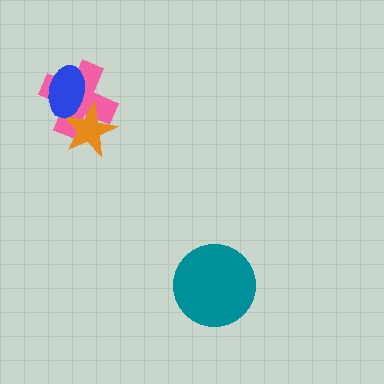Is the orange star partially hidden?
Yes, it is partially covered by another shape.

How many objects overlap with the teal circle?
0 objects overlap with the teal circle.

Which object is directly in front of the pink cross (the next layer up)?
The orange star is directly in front of the pink cross.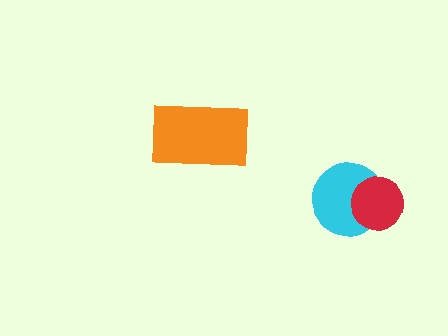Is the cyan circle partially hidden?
Yes, it is partially covered by another shape.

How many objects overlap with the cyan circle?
1 object overlaps with the cyan circle.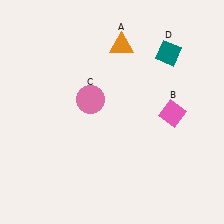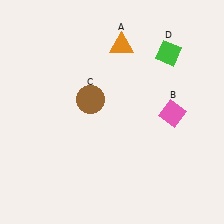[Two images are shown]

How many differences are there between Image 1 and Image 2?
There are 2 differences between the two images.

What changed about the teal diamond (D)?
In Image 1, D is teal. In Image 2, it changed to green.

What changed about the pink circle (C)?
In Image 1, C is pink. In Image 2, it changed to brown.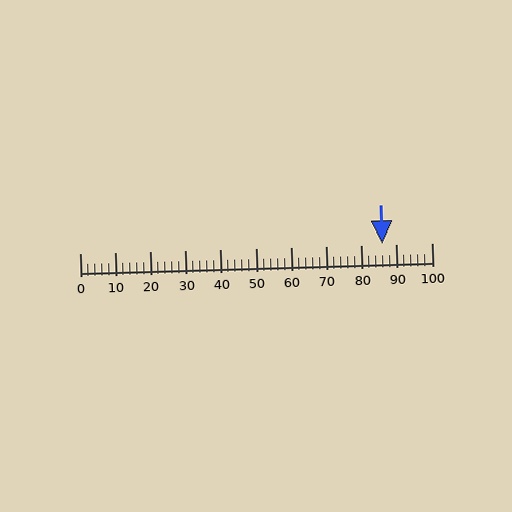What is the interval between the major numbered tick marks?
The major tick marks are spaced 10 units apart.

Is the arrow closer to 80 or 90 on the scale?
The arrow is closer to 90.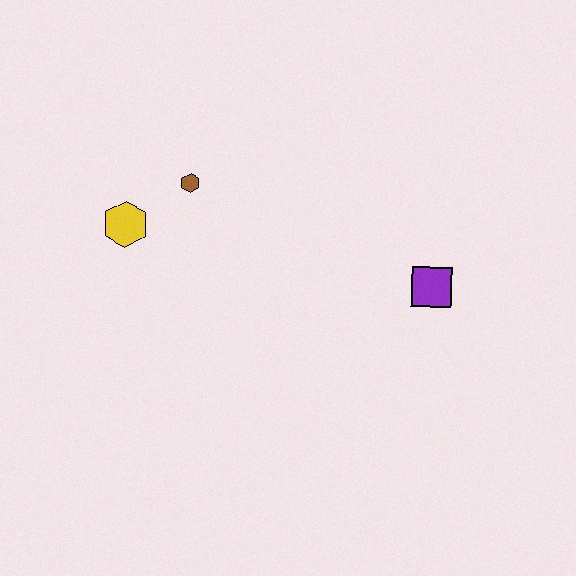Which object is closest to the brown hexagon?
The yellow hexagon is closest to the brown hexagon.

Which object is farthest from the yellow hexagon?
The purple square is farthest from the yellow hexagon.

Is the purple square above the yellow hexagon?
No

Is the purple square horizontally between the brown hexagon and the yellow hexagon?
No